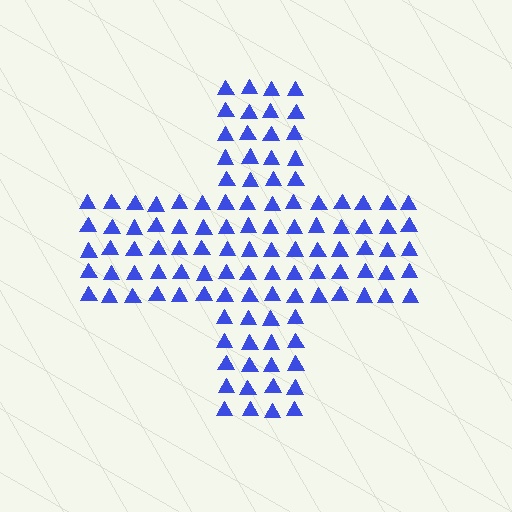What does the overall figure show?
The overall figure shows a cross.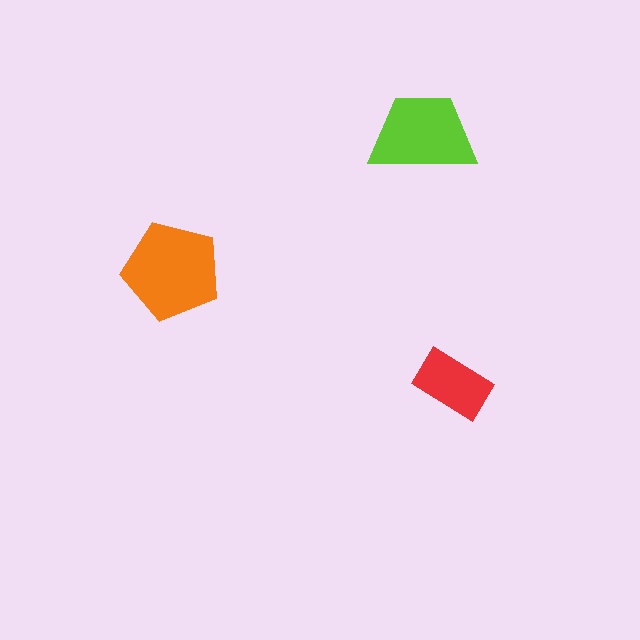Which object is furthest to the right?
The red rectangle is rightmost.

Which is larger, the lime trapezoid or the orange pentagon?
The orange pentagon.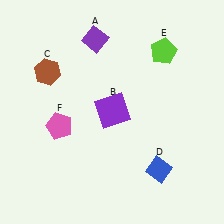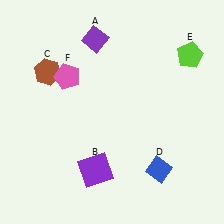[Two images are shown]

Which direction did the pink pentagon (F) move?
The pink pentagon (F) moved up.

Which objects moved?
The objects that moved are: the purple square (B), the lime pentagon (E), the pink pentagon (F).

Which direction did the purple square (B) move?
The purple square (B) moved down.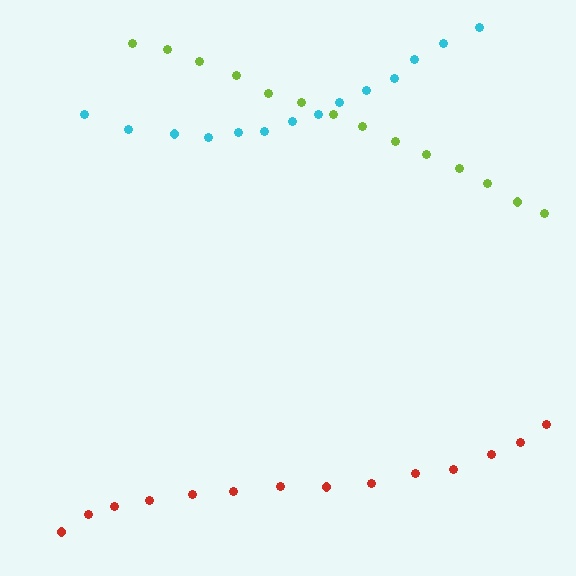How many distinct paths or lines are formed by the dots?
There are 3 distinct paths.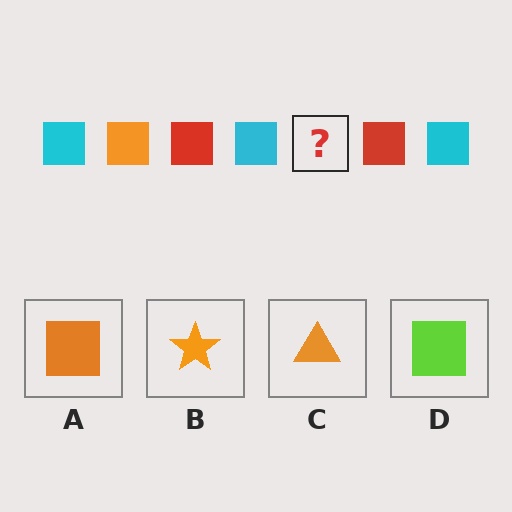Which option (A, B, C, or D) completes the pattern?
A.